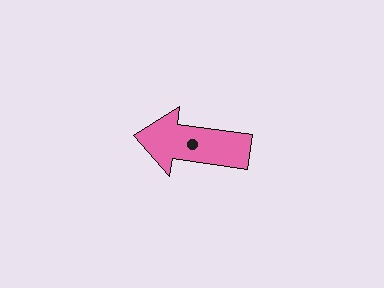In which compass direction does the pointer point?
West.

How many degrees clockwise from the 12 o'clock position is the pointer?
Approximately 278 degrees.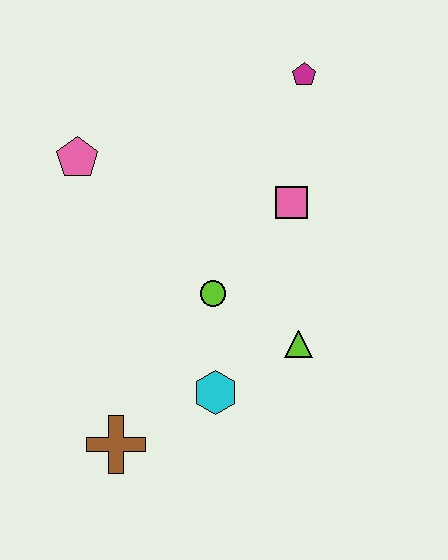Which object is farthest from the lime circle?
The magenta pentagon is farthest from the lime circle.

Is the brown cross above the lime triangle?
No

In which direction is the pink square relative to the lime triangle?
The pink square is above the lime triangle.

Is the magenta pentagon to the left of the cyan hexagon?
No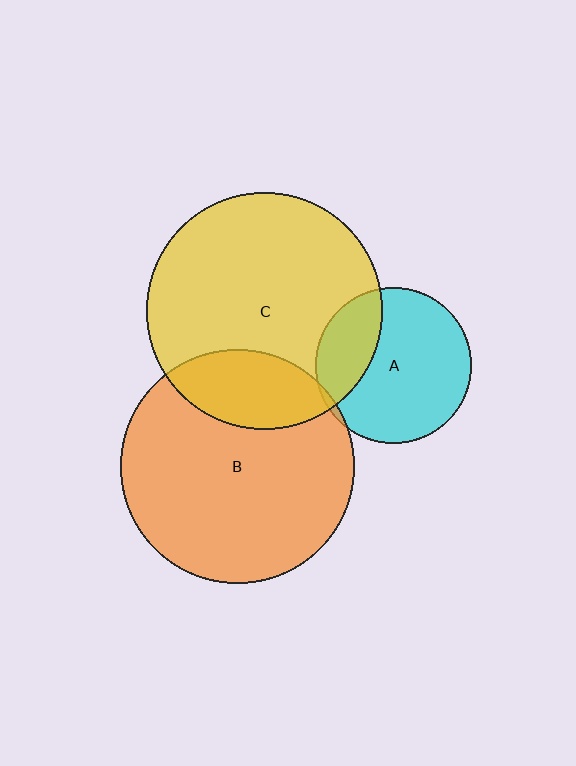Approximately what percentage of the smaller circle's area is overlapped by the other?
Approximately 5%.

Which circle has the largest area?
Circle C (yellow).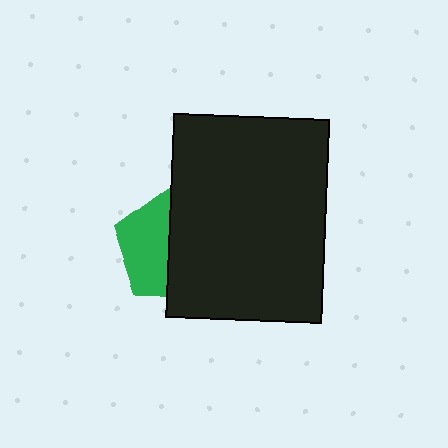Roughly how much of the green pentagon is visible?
About half of it is visible (roughly 45%).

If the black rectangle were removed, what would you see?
You would see the complete green pentagon.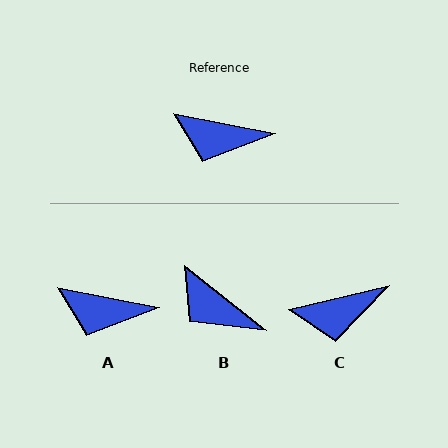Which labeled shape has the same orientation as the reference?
A.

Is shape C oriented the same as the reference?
No, it is off by about 25 degrees.